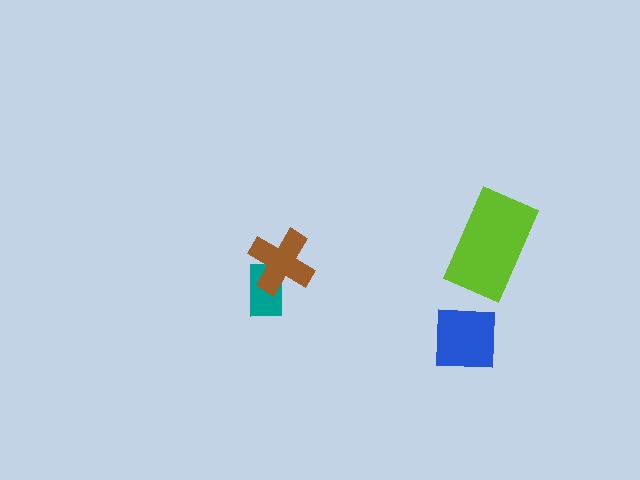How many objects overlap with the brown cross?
1 object overlaps with the brown cross.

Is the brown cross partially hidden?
No, no other shape covers it.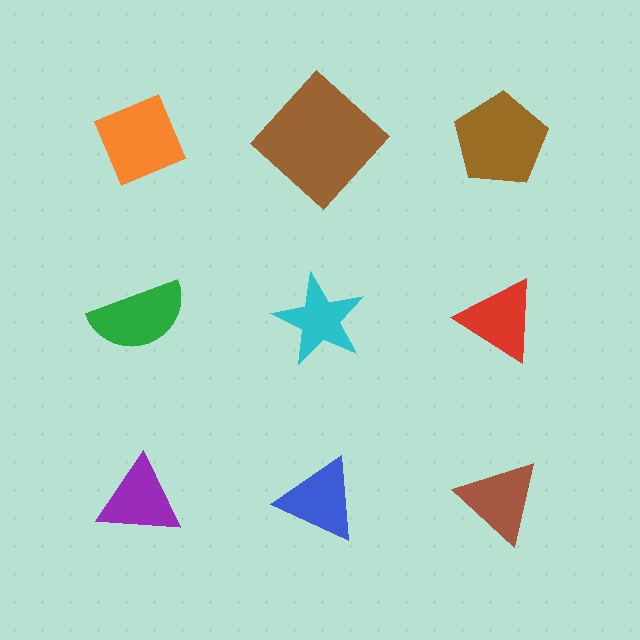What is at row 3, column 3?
A brown triangle.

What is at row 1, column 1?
An orange diamond.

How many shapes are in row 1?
3 shapes.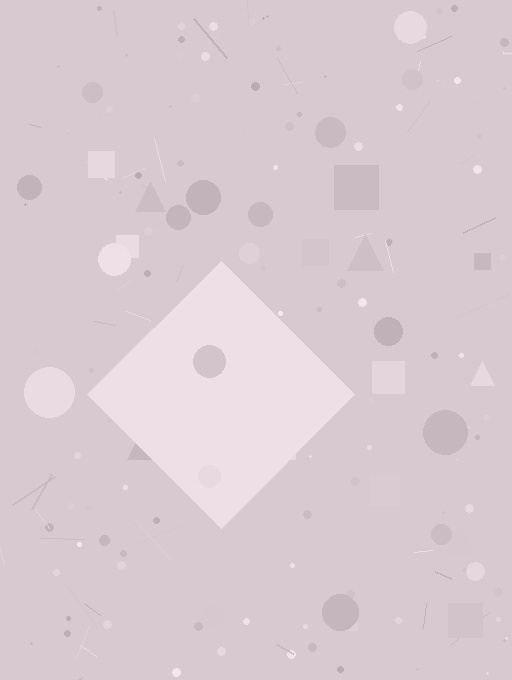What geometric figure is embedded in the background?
A diamond is embedded in the background.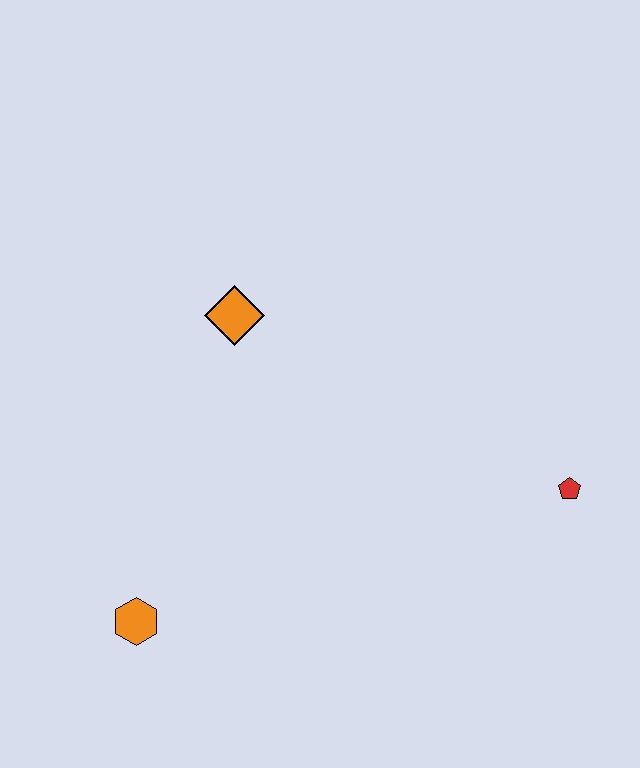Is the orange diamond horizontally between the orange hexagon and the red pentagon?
Yes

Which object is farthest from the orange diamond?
The red pentagon is farthest from the orange diamond.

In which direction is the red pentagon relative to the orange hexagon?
The red pentagon is to the right of the orange hexagon.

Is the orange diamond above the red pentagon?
Yes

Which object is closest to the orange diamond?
The orange hexagon is closest to the orange diamond.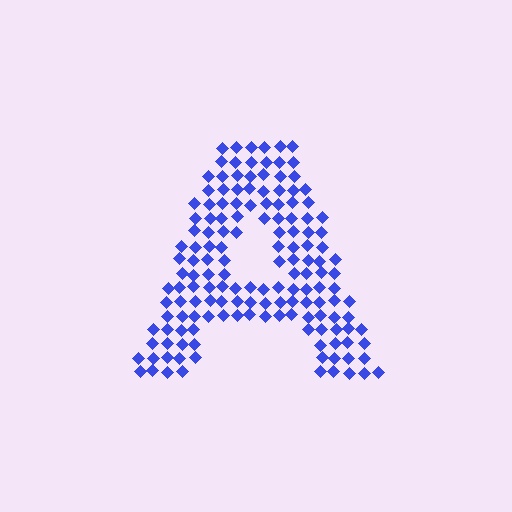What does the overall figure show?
The overall figure shows the letter A.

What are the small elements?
The small elements are diamonds.